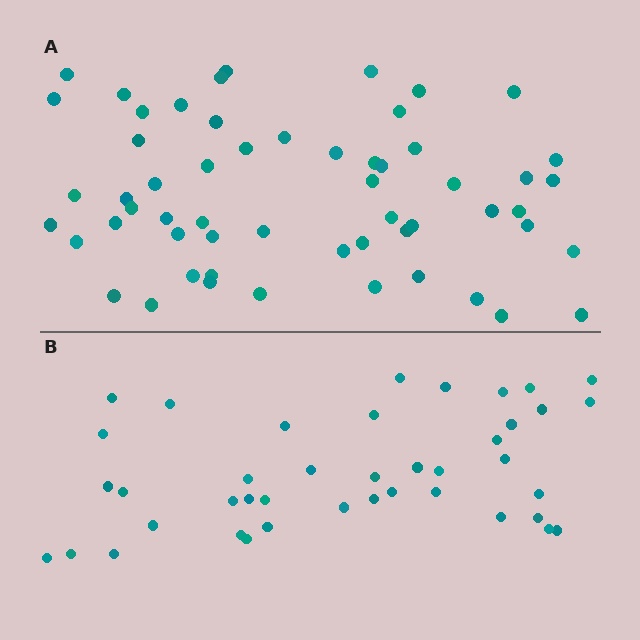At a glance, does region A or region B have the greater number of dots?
Region A (the top region) has more dots.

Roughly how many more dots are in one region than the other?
Region A has approximately 15 more dots than region B.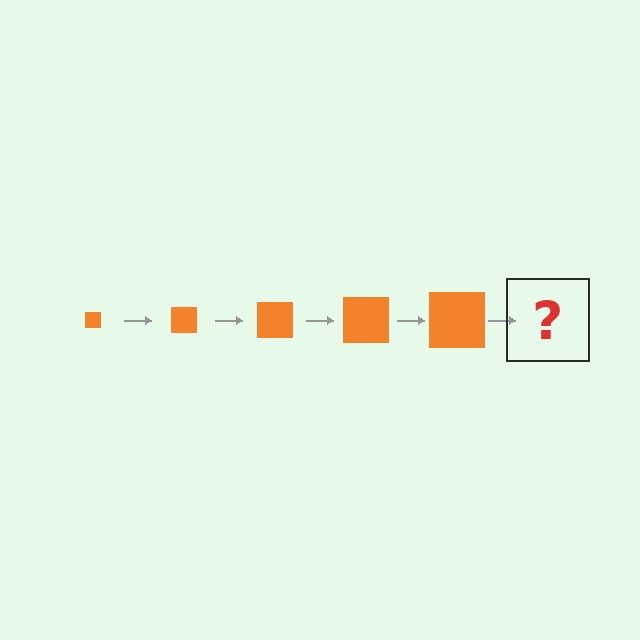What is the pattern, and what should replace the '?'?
The pattern is that the square gets progressively larger each step. The '?' should be an orange square, larger than the previous one.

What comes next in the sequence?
The next element should be an orange square, larger than the previous one.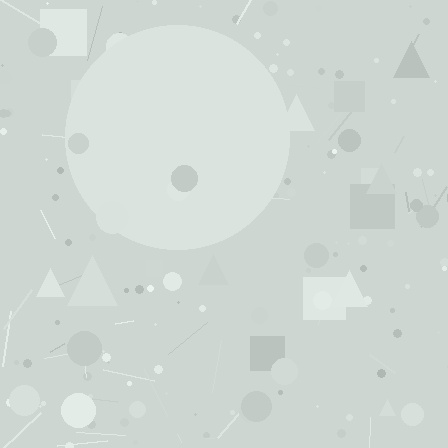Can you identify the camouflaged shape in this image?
The camouflaged shape is a circle.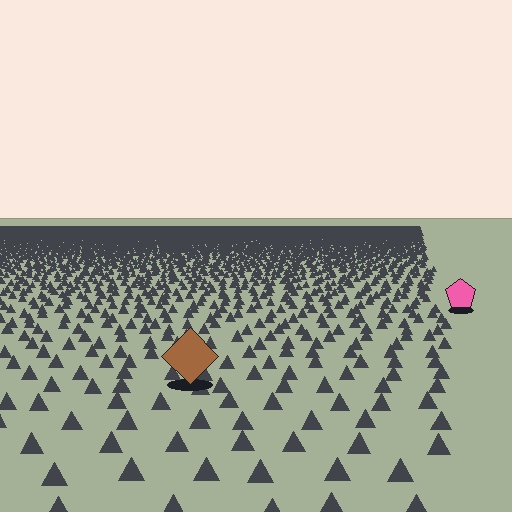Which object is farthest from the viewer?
The pink pentagon is farthest from the viewer. It appears smaller and the ground texture around it is denser.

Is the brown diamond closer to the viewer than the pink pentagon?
Yes. The brown diamond is closer — you can tell from the texture gradient: the ground texture is coarser near it.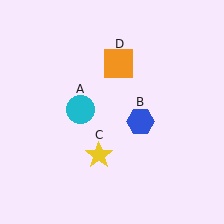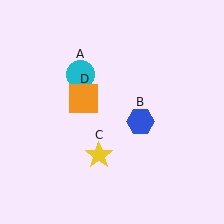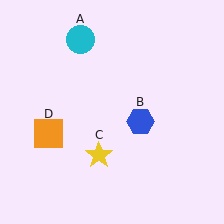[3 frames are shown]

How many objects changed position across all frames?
2 objects changed position: cyan circle (object A), orange square (object D).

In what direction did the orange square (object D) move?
The orange square (object D) moved down and to the left.